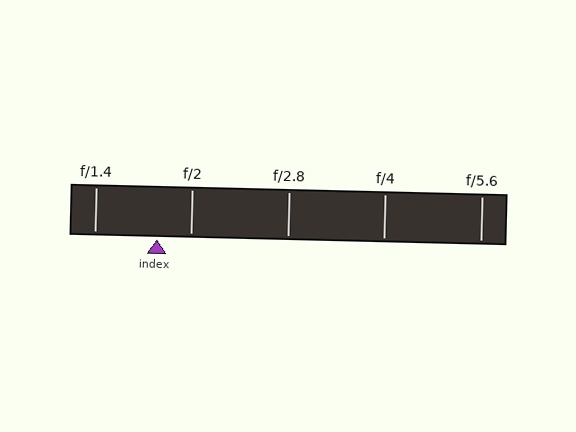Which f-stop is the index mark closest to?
The index mark is closest to f/2.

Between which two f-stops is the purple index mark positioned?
The index mark is between f/1.4 and f/2.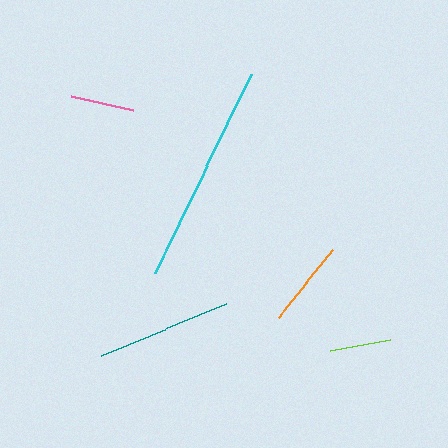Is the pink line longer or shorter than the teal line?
The teal line is longer than the pink line.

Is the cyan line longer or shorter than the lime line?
The cyan line is longer than the lime line.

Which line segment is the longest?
The cyan line is the longest at approximately 221 pixels.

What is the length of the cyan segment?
The cyan segment is approximately 221 pixels long.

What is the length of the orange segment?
The orange segment is approximately 87 pixels long.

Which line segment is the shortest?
The lime line is the shortest at approximately 61 pixels.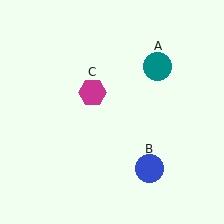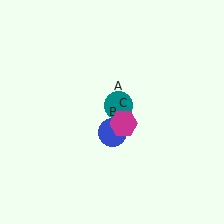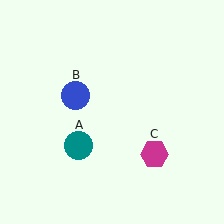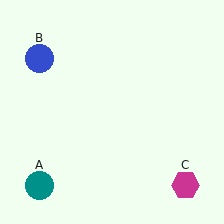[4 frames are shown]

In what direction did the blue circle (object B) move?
The blue circle (object B) moved up and to the left.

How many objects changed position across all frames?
3 objects changed position: teal circle (object A), blue circle (object B), magenta hexagon (object C).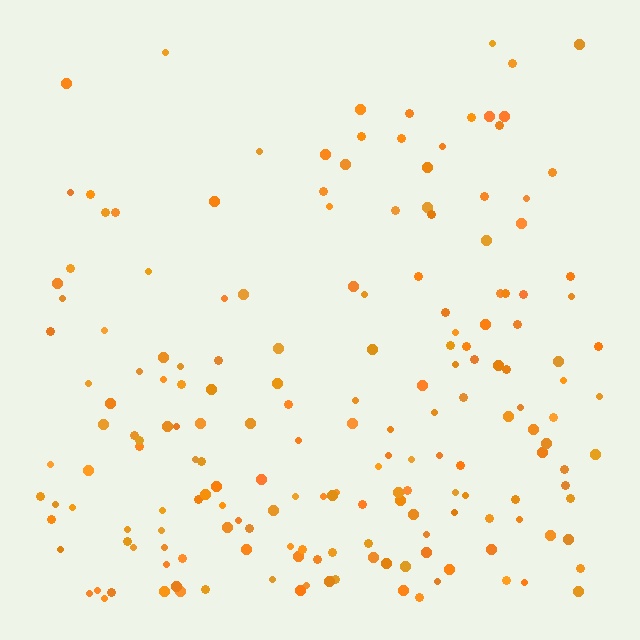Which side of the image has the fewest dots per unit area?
The top.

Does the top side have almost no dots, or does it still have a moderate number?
Still a moderate number, just noticeably fewer than the bottom.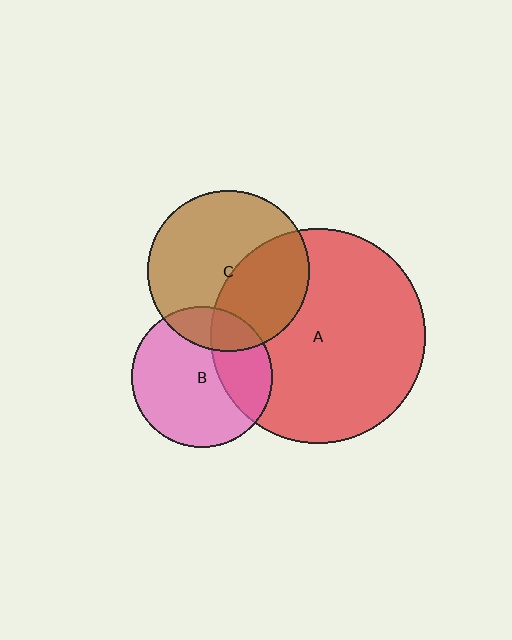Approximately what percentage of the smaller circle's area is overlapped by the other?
Approximately 30%.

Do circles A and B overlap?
Yes.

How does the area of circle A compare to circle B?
Approximately 2.3 times.